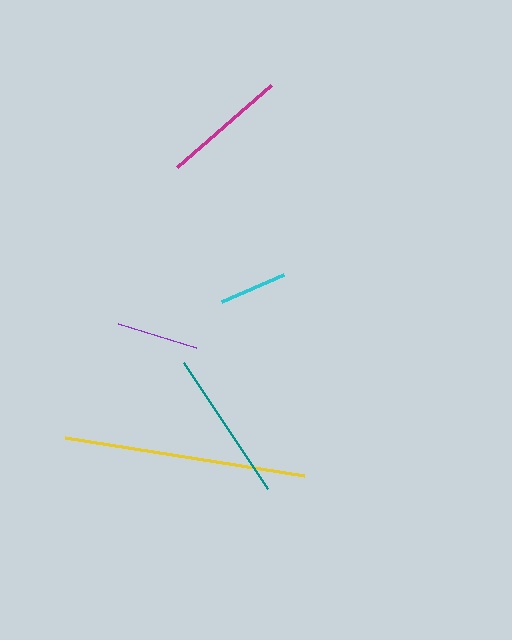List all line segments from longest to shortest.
From longest to shortest: yellow, teal, magenta, purple, cyan.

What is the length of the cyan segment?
The cyan segment is approximately 68 pixels long.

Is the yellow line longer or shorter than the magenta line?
The yellow line is longer than the magenta line.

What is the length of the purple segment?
The purple segment is approximately 82 pixels long.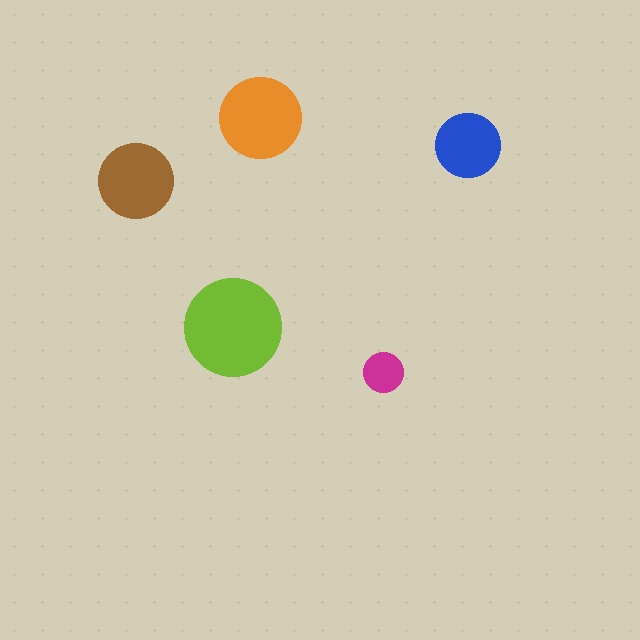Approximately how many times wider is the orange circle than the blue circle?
About 1.5 times wider.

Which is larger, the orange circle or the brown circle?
The orange one.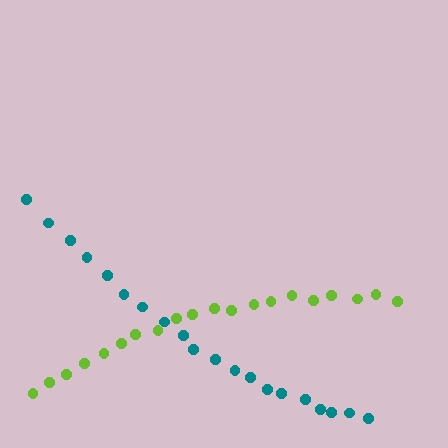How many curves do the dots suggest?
There are 2 distinct paths.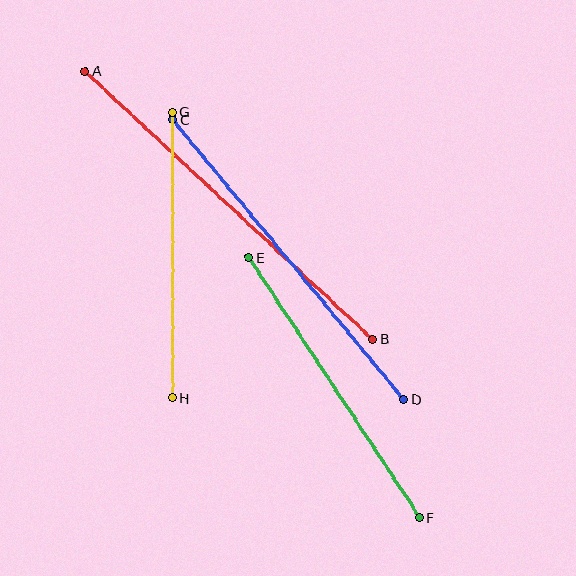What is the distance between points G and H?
The distance is approximately 286 pixels.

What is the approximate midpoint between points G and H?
The midpoint is at approximately (172, 255) pixels.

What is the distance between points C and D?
The distance is approximately 363 pixels.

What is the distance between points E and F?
The distance is approximately 311 pixels.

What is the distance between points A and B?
The distance is approximately 393 pixels.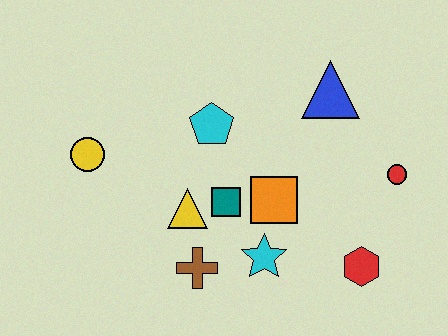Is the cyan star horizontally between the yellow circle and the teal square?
No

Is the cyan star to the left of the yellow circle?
No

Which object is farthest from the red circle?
The yellow circle is farthest from the red circle.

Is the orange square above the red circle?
No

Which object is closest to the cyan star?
The orange square is closest to the cyan star.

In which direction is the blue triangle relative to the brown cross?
The blue triangle is above the brown cross.